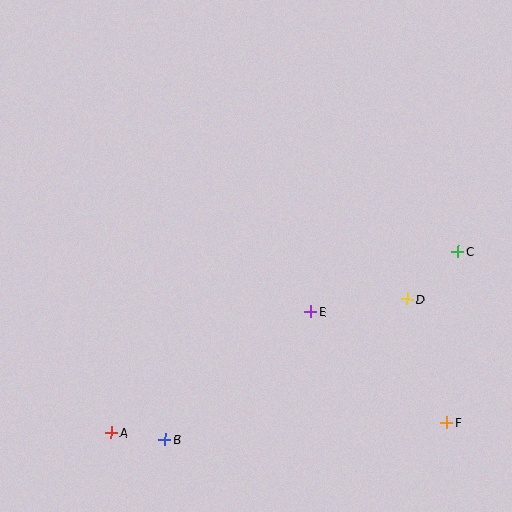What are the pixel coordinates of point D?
Point D is at (407, 299).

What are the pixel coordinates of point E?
Point E is at (311, 312).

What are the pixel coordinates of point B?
Point B is at (165, 440).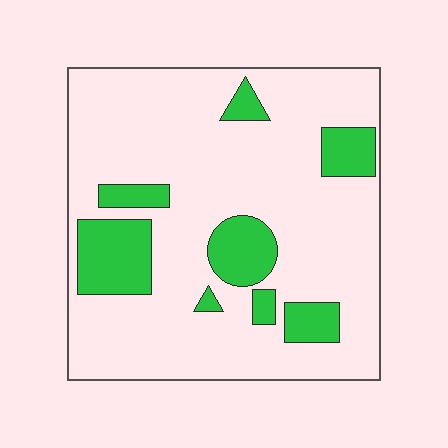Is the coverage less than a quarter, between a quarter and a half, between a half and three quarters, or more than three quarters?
Less than a quarter.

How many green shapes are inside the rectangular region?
8.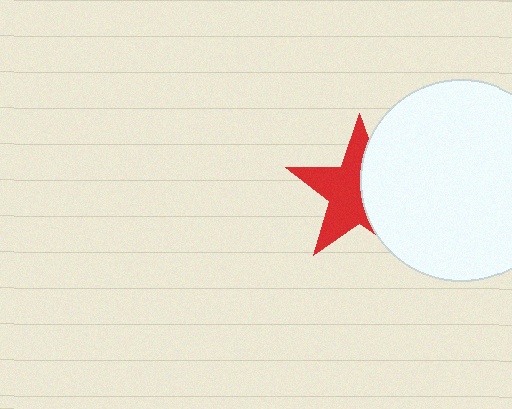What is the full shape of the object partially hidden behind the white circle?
The partially hidden object is a red star.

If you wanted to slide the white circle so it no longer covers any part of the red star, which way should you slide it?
Slide it right — that is the most direct way to separate the two shapes.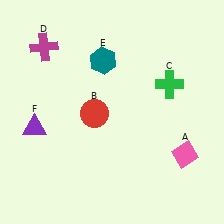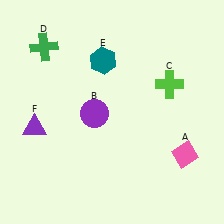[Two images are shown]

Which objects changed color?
B changed from red to purple. C changed from green to lime. D changed from magenta to green.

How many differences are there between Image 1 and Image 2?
There are 3 differences between the two images.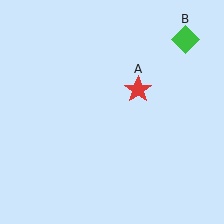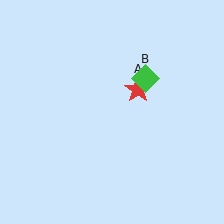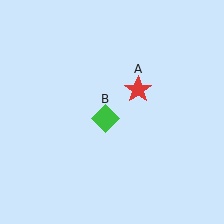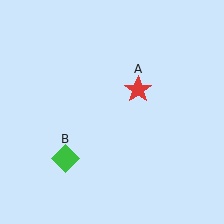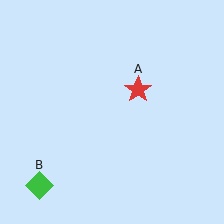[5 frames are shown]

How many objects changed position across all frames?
1 object changed position: green diamond (object B).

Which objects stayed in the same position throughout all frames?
Red star (object A) remained stationary.